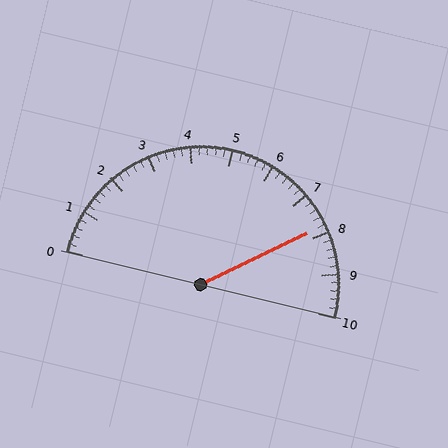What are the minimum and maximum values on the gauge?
The gauge ranges from 0 to 10.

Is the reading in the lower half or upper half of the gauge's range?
The reading is in the upper half of the range (0 to 10).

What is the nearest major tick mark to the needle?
The nearest major tick mark is 8.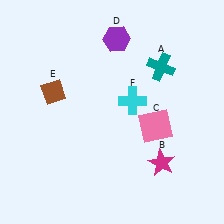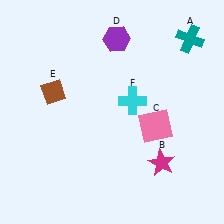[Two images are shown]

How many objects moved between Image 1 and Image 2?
1 object moved between the two images.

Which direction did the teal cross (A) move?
The teal cross (A) moved right.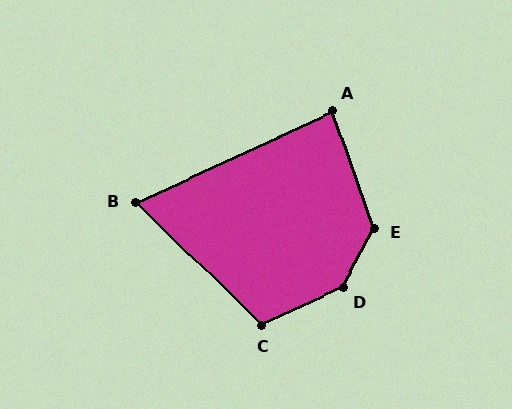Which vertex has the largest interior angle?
D, at approximately 142 degrees.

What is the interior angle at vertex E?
Approximately 133 degrees (obtuse).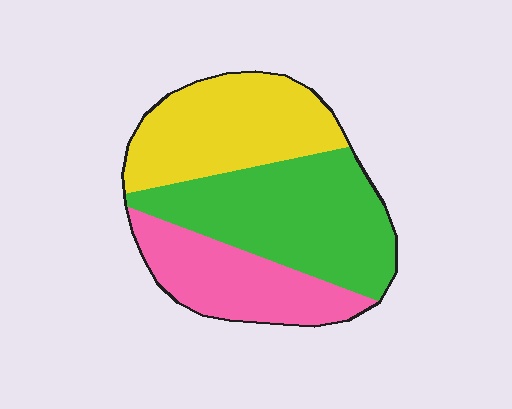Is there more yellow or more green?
Green.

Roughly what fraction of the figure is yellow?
Yellow covers roughly 35% of the figure.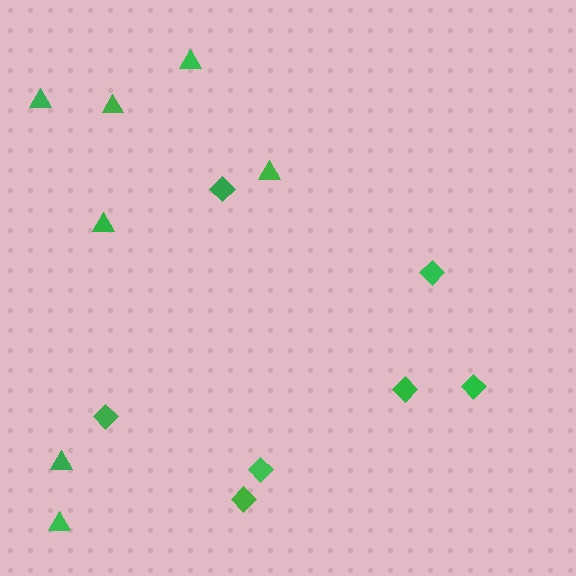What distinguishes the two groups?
There are 2 groups: one group of diamonds (7) and one group of triangles (7).